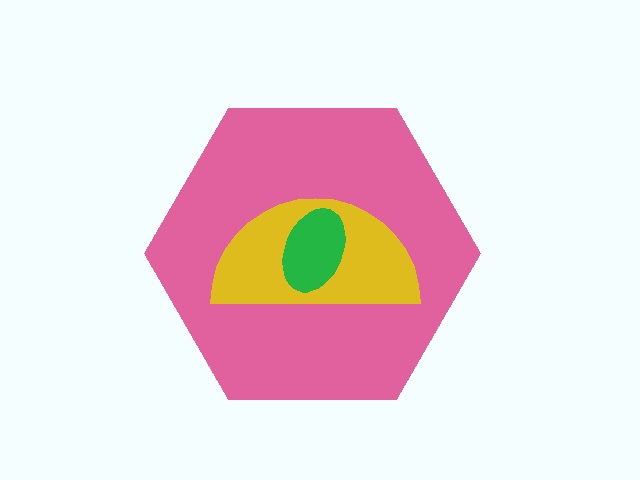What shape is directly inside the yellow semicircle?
The green ellipse.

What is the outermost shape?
The pink hexagon.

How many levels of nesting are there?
3.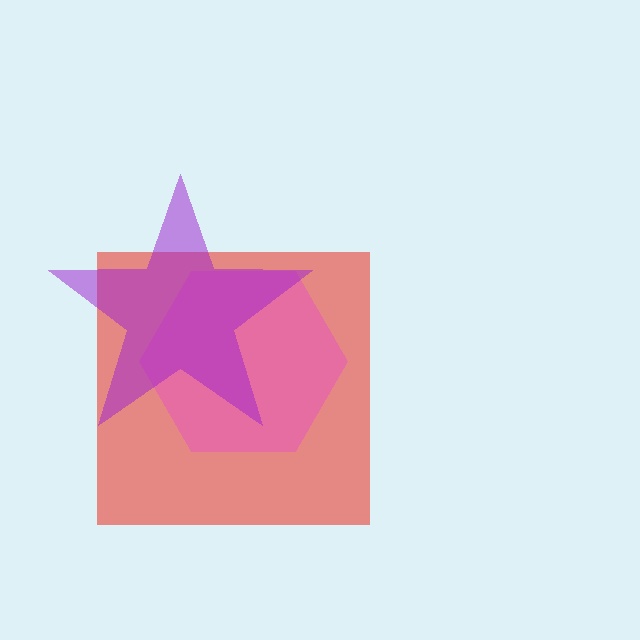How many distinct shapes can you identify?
There are 3 distinct shapes: a red square, a pink hexagon, a purple star.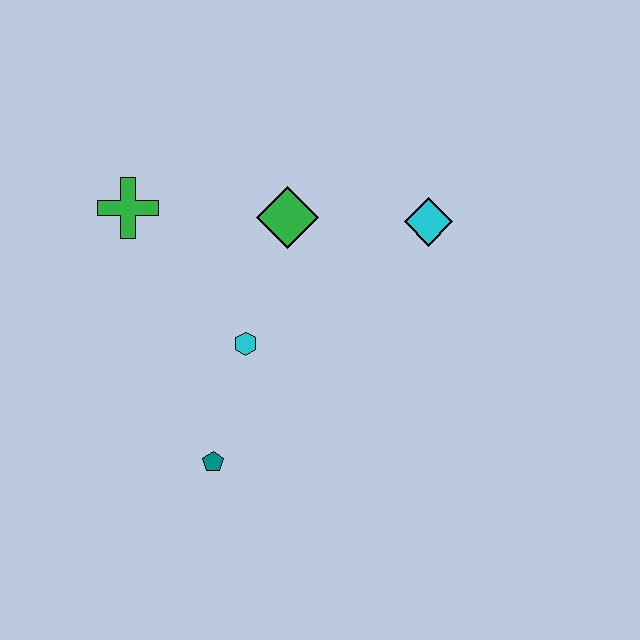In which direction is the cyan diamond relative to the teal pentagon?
The cyan diamond is above the teal pentagon.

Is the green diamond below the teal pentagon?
No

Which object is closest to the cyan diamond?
The green diamond is closest to the cyan diamond.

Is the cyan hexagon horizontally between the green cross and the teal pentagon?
No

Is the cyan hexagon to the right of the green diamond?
No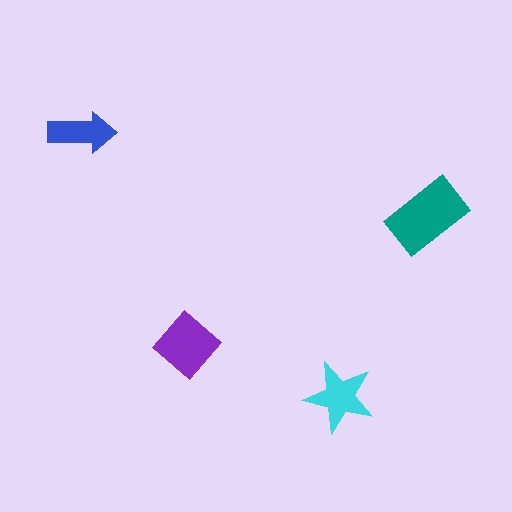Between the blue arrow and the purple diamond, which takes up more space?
The purple diamond.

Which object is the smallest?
The blue arrow.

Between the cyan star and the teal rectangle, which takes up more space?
The teal rectangle.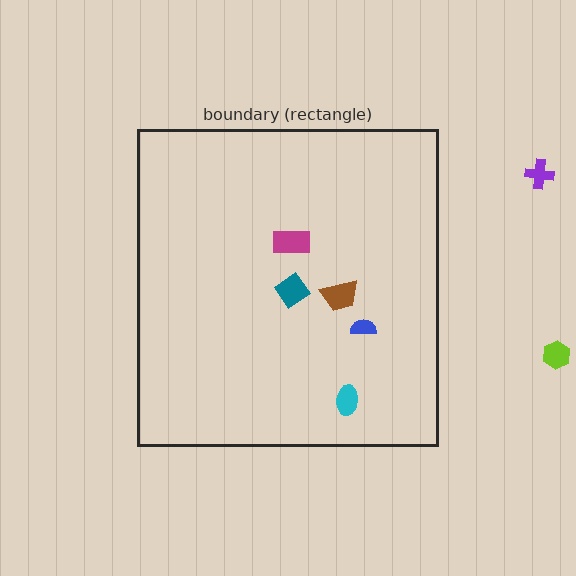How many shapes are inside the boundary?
5 inside, 2 outside.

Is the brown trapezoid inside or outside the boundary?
Inside.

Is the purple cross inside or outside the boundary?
Outside.